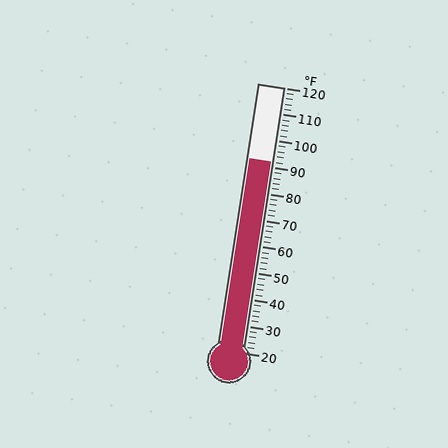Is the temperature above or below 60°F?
The temperature is above 60°F.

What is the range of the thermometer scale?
The thermometer scale ranges from 20°F to 120°F.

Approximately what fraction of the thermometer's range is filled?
The thermometer is filled to approximately 70% of its range.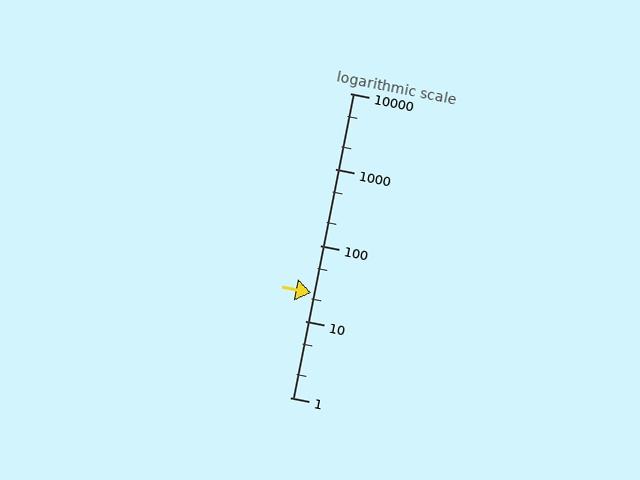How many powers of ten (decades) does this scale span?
The scale spans 4 decades, from 1 to 10000.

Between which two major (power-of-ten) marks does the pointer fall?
The pointer is between 10 and 100.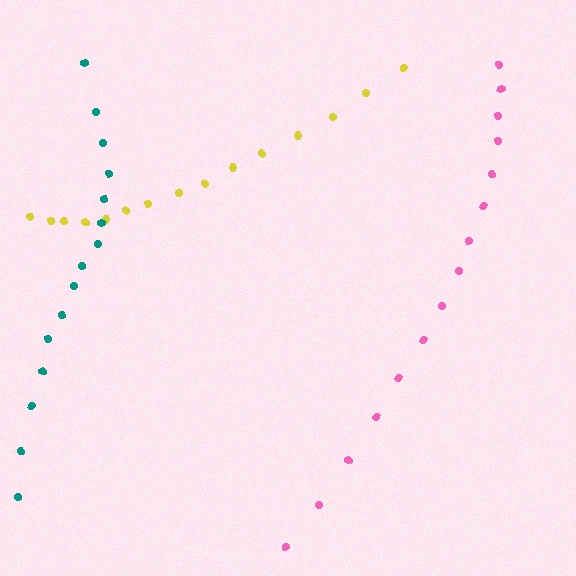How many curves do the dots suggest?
There are 3 distinct paths.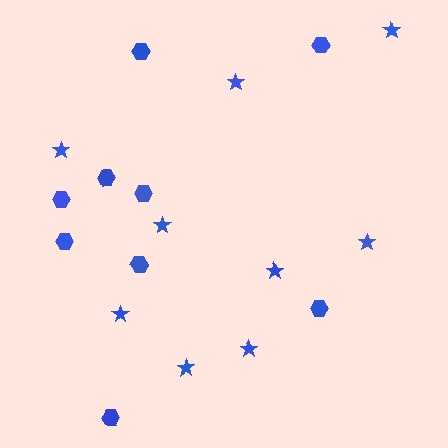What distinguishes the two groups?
There are 2 groups: one group of hexagons (9) and one group of stars (9).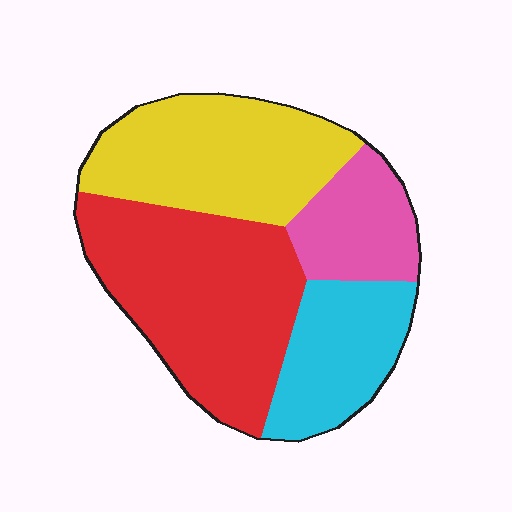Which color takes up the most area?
Red, at roughly 40%.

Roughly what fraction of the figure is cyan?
Cyan takes up about one fifth (1/5) of the figure.